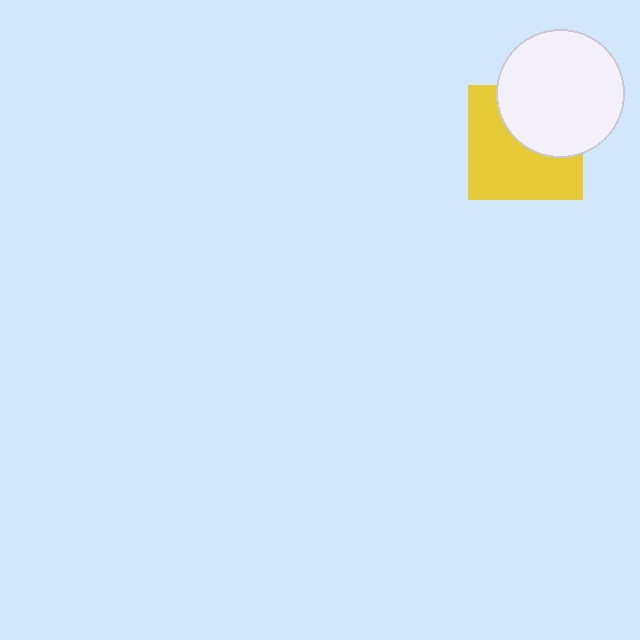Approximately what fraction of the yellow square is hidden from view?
Roughly 41% of the yellow square is hidden behind the white circle.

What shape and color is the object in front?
The object in front is a white circle.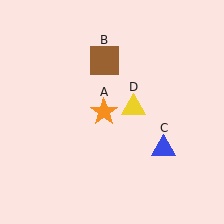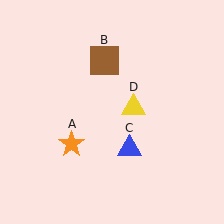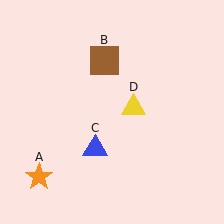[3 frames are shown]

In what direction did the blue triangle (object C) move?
The blue triangle (object C) moved left.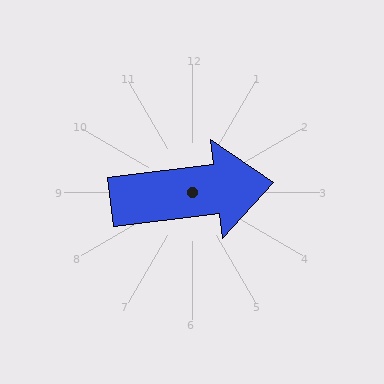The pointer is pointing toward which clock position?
Roughly 3 o'clock.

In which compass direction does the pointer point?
East.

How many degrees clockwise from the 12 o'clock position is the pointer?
Approximately 83 degrees.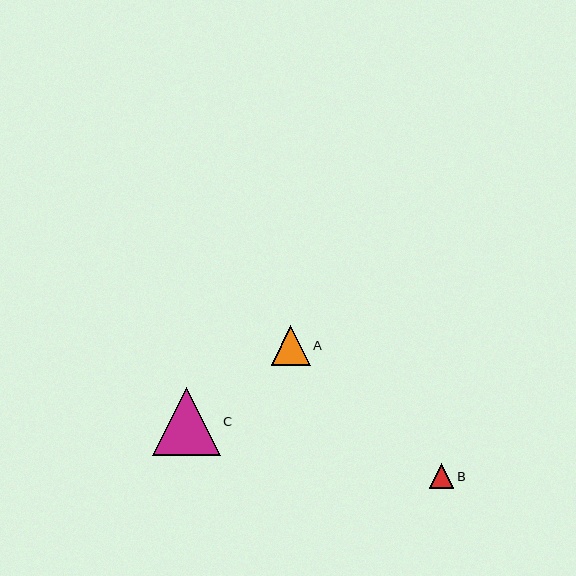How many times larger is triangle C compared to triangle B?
Triangle C is approximately 2.8 times the size of triangle B.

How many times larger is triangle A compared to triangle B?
Triangle A is approximately 1.6 times the size of triangle B.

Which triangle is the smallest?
Triangle B is the smallest with a size of approximately 24 pixels.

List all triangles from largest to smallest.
From largest to smallest: C, A, B.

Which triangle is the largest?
Triangle C is the largest with a size of approximately 67 pixels.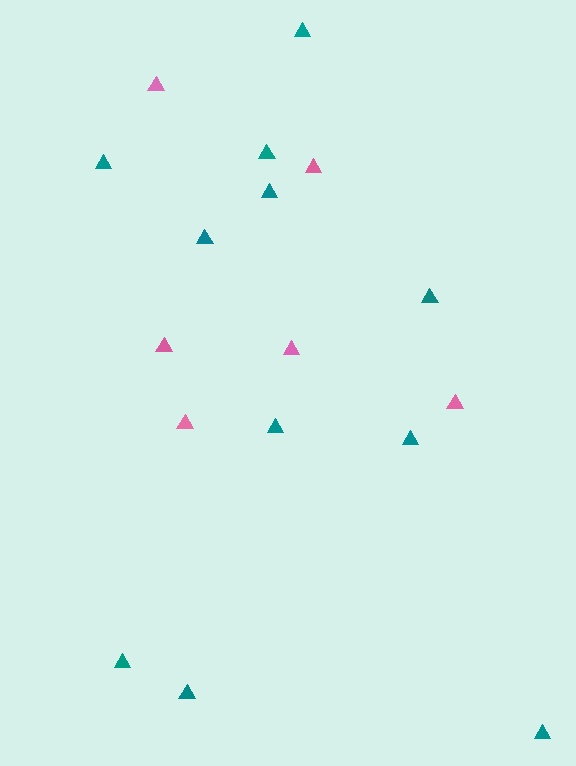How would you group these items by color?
There are 2 groups: one group of teal triangles (11) and one group of pink triangles (6).